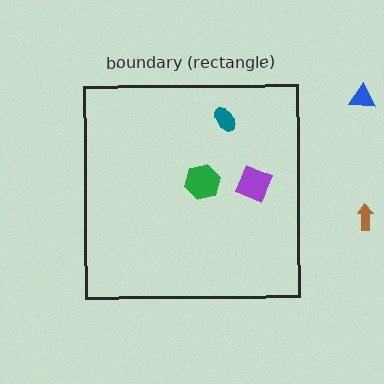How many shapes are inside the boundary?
3 inside, 2 outside.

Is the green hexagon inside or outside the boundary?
Inside.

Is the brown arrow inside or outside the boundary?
Outside.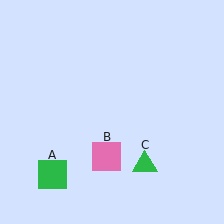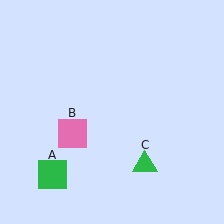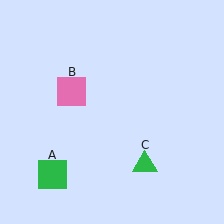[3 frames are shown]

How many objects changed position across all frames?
1 object changed position: pink square (object B).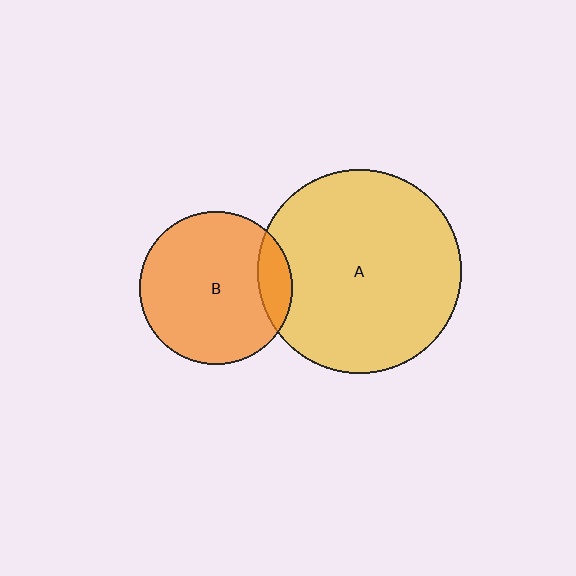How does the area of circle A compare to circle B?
Approximately 1.8 times.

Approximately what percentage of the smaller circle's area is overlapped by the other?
Approximately 15%.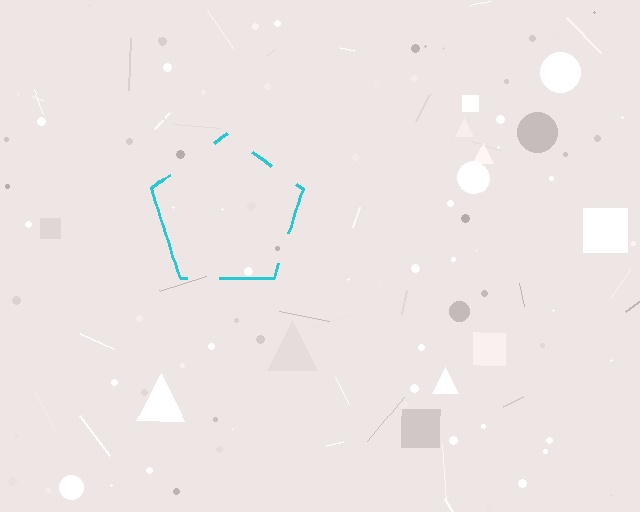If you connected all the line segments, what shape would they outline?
They would outline a pentagon.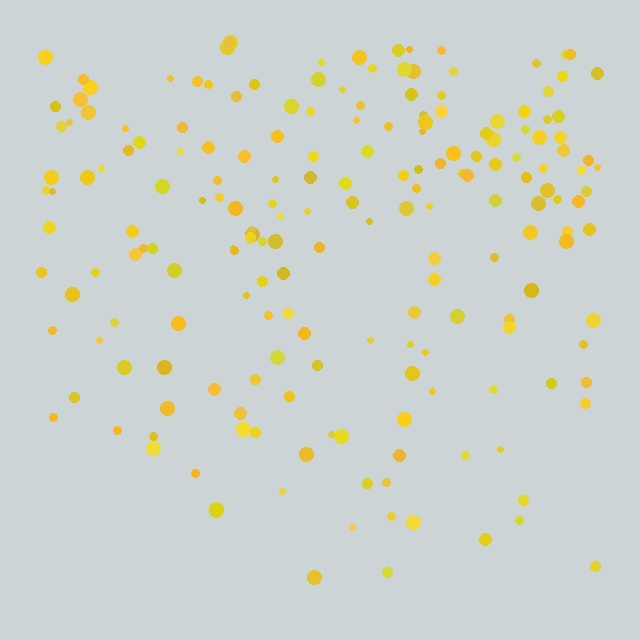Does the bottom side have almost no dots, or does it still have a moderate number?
Still a moderate number, just noticeably fewer than the top.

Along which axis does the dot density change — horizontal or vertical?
Vertical.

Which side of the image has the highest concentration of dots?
The top.